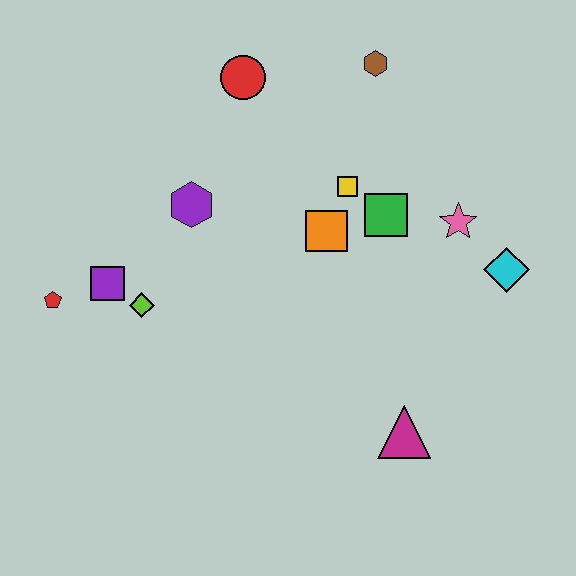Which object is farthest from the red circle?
The magenta triangle is farthest from the red circle.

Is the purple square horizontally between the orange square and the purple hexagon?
No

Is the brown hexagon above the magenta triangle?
Yes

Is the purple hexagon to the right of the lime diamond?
Yes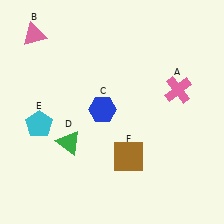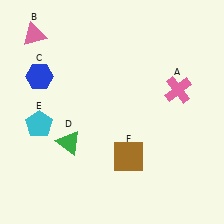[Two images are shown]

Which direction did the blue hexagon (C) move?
The blue hexagon (C) moved left.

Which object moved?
The blue hexagon (C) moved left.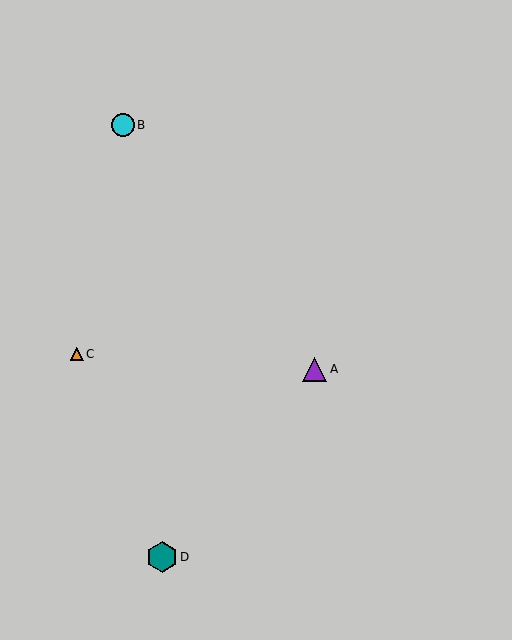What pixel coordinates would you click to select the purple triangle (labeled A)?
Click at (315, 369) to select the purple triangle A.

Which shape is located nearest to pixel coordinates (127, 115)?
The cyan circle (labeled B) at (123, 125) is nearest to that location.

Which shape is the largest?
The teal hexagon (labeled D) is the largest.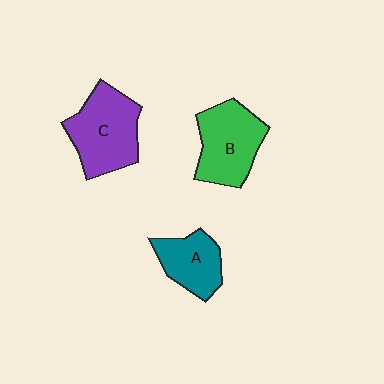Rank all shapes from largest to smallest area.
From largest to smallest: C (purple), B (green), A (teal).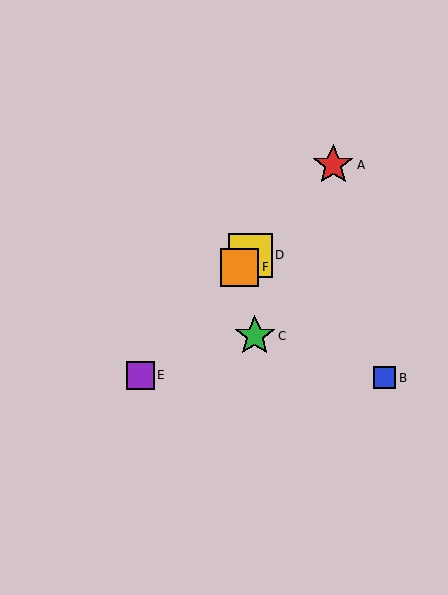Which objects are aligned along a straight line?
Objects A, D, E, F are aligned along a straight line.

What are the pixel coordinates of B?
Object B is at (384, 378).